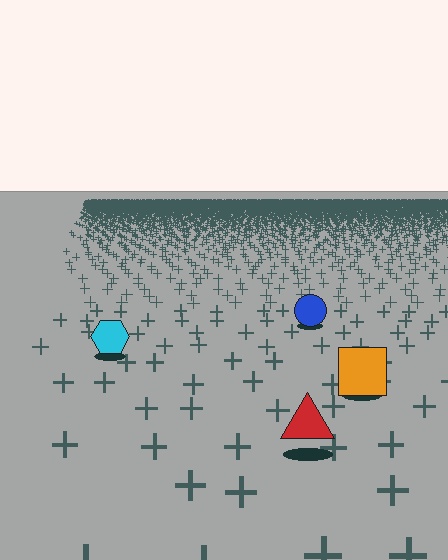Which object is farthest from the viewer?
The blue circle is farthest from the viewer. It appears smaller and the ground texture around it is denser.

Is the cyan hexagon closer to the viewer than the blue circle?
Yes. The cyan hexagon is closer — you can tell from the texture gradient: the ground texture is coarser near it.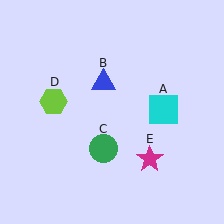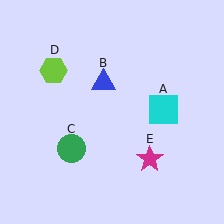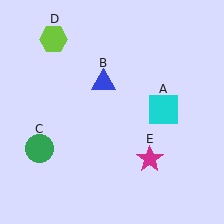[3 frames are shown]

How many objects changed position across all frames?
2 objects changed position: green circle (object C), lime hexagon (object D).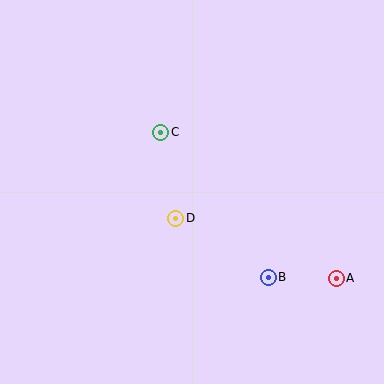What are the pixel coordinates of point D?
Point D is at (176, 218).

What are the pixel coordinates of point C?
Point C is at (161, 132).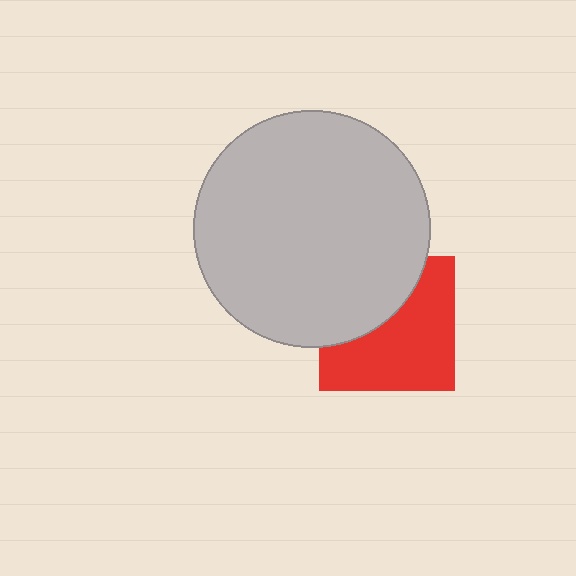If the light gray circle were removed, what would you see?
You would see the complete red square.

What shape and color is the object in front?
The object in front is a light gray circle.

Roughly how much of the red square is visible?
About half of it is visible (roughly 61%).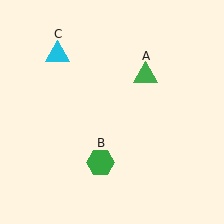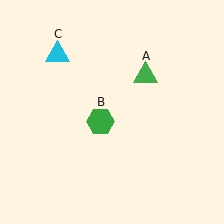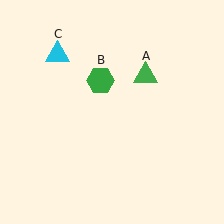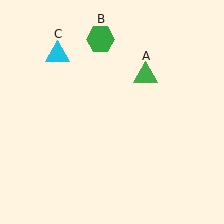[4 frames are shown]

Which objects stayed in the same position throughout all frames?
Green triangle (object A) and cyan triangle (object C) remained stationary.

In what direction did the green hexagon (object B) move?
The green hexagon (object B) moved up.